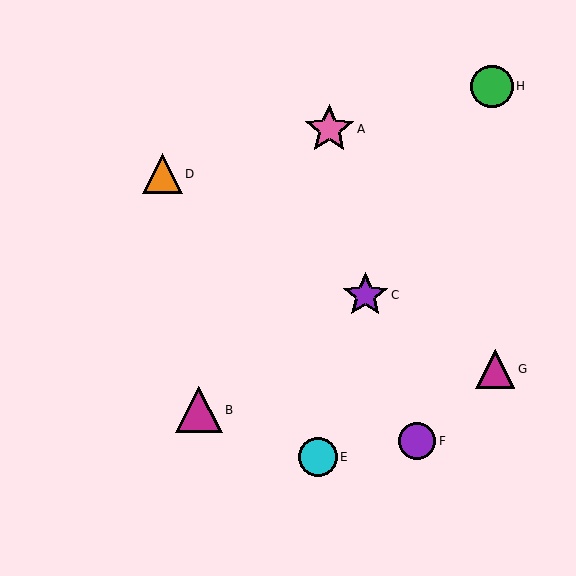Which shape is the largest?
The pink star (labeled A) is the largest.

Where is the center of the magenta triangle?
The center of the magenta triangle is at (495, 369).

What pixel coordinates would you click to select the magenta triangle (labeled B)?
Click at (199, 410) to select the magenta triangle B.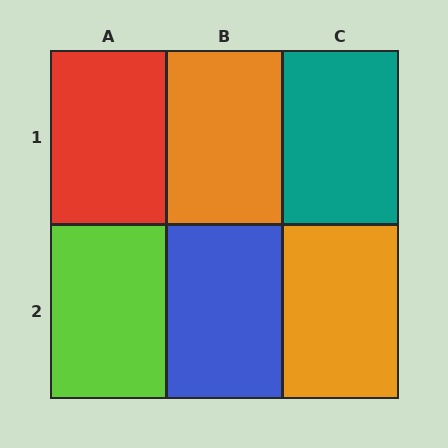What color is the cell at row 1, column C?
Teal.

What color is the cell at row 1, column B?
Orange.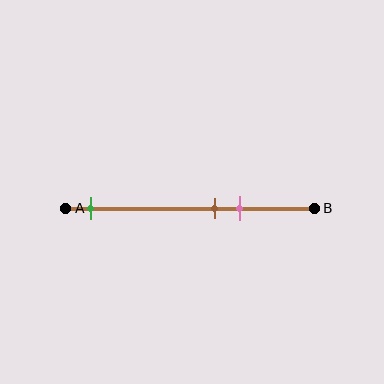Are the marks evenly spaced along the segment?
No, the marks are not evenly spaced.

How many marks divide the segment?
There are 3 marks dividing the segment.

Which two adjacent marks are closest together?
The brown and pink marks are the closest adjacent pair.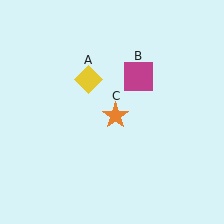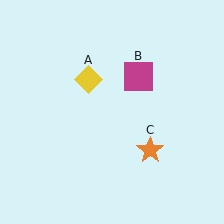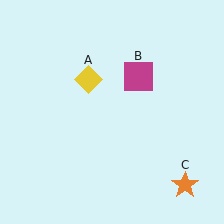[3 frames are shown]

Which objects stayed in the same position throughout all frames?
Yellow diamond (object A) and magenta square (object B) remained stationary.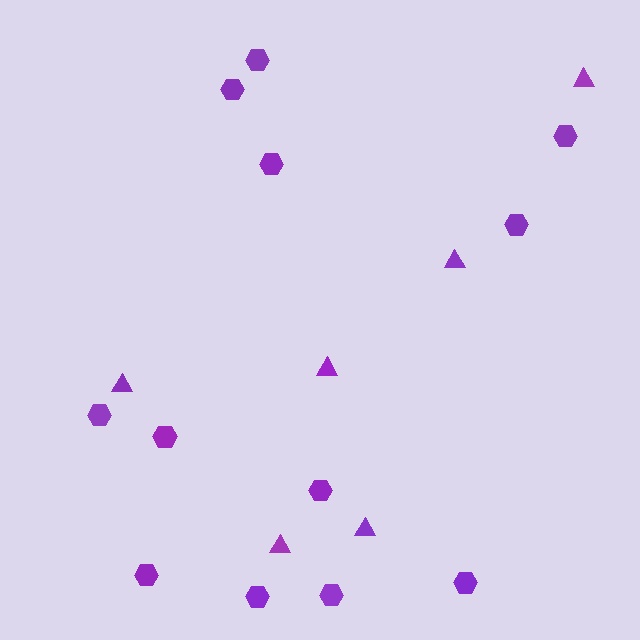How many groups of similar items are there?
There are 2 groups: one group of triangles (6) and one group of hexagons (12).